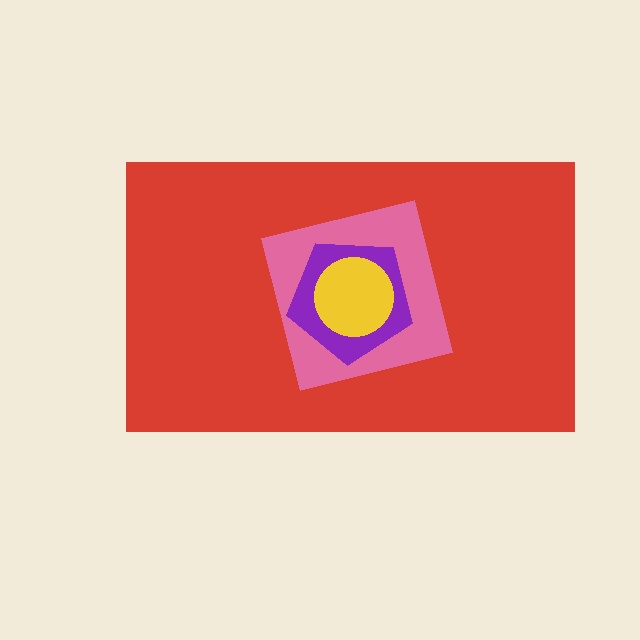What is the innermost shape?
The yellow circle.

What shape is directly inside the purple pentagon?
The yellow circle.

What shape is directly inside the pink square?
The purple pentagon.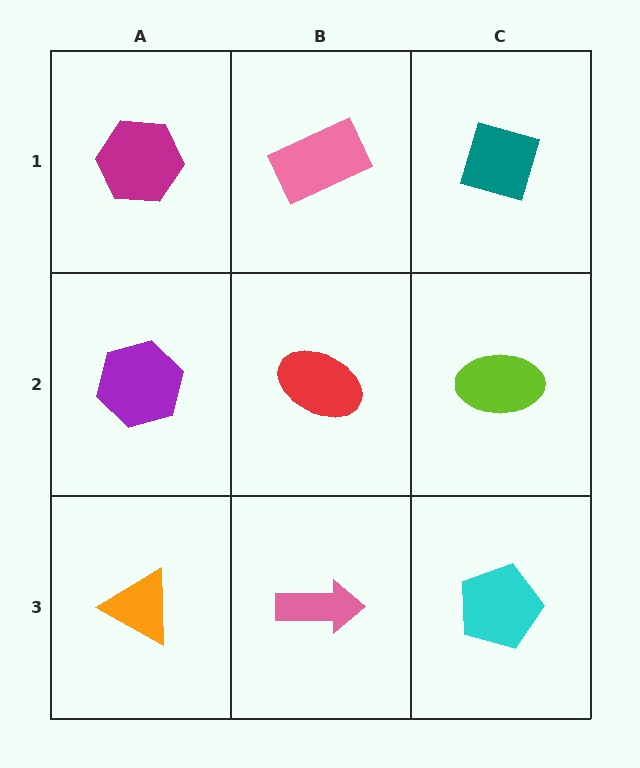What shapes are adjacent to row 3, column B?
A red ellipse (row 2, column B), an orange triangle (row 3, column A), a cyan pentagon (row 3, column C).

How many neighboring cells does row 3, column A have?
2.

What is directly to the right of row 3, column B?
A cyan pentagon.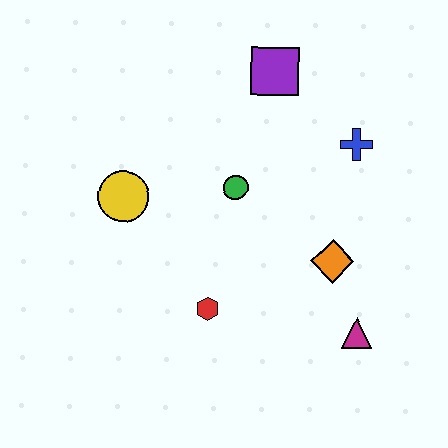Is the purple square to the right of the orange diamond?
No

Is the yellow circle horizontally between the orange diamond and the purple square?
No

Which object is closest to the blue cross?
The purple square is closest to the blue cross.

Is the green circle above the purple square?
No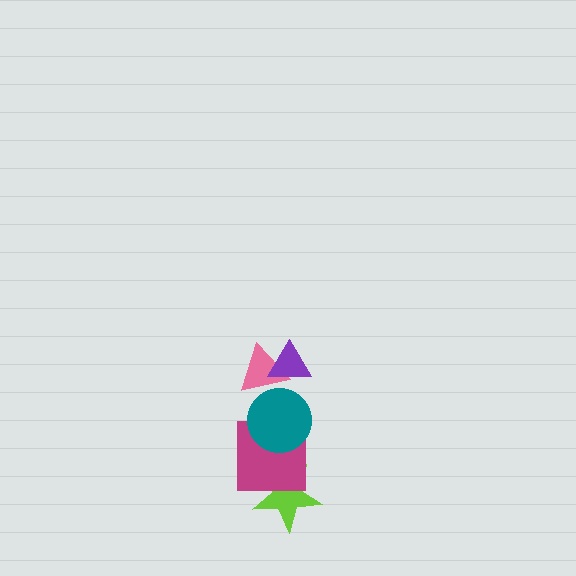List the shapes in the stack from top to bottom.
From top to bottom: the purple triangle, the pink triangle, the teal circle, the magenta square, the lime star.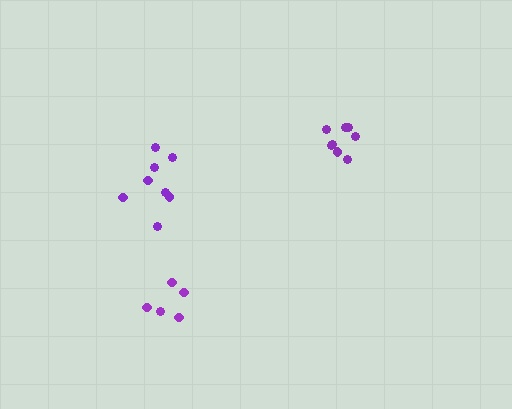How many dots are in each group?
Group 1: 8 dots, Group 2: 8 dots, Group 3: 5 dots (21 total).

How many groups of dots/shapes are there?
There are 3 groups.